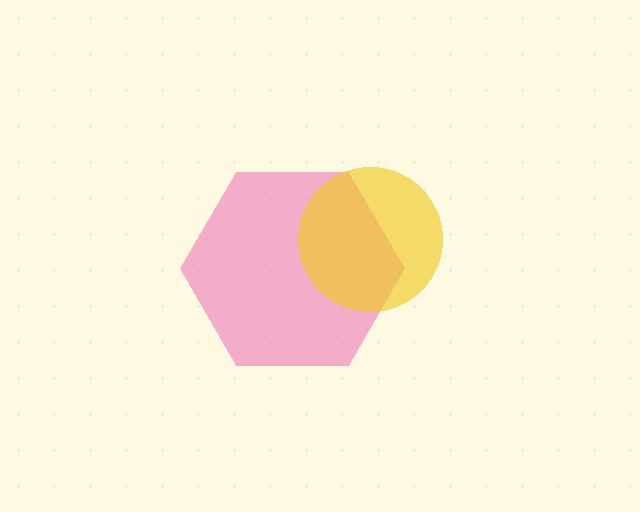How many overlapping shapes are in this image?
There are 2 overlapping shapes in the image.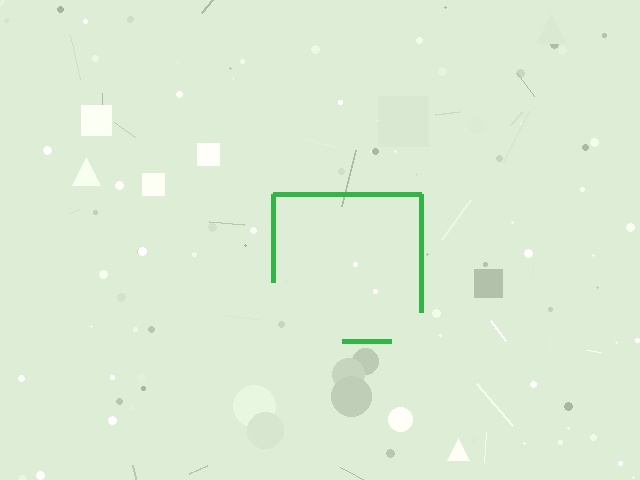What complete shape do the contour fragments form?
The contour fragments form a square.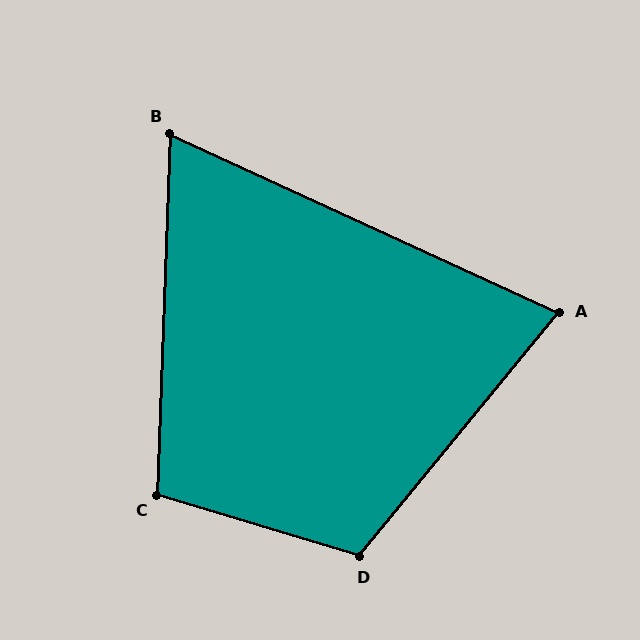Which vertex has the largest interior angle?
D, at approximately 113 degrees.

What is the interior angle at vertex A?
Approximately 75 degrees (acute).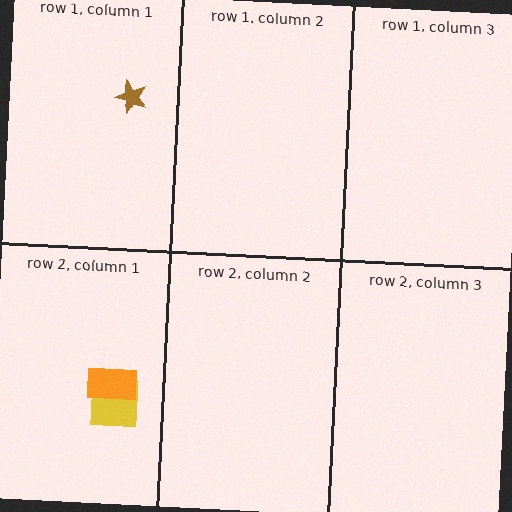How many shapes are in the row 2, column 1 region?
2.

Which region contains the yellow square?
The row 2, column 1 region.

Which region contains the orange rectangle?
The row 2, column 1 region.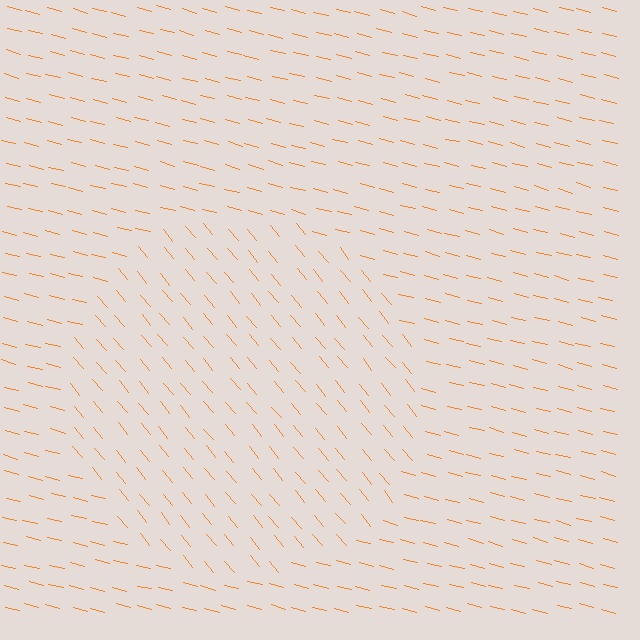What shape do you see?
I see a circle.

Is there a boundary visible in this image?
Yes, there is a texture boundary formed by a change in line orientation.